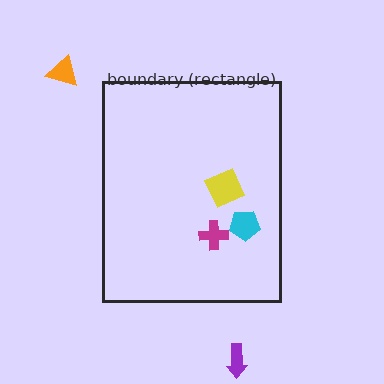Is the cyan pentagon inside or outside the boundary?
Inside.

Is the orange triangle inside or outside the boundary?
Outside.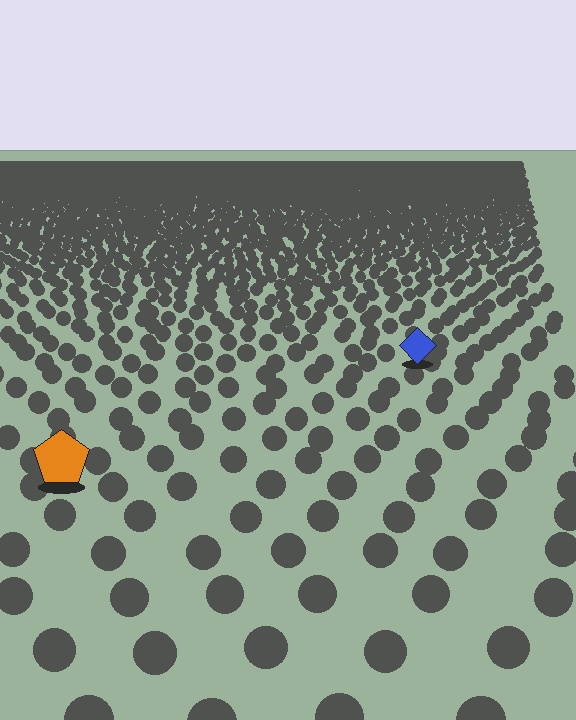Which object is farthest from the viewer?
The blue diamond is farthest from the viewer. It appears smaller and the ground texture around it is denser.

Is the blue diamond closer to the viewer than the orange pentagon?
No. The orange pentagon is closer — you can tell from the texture gradient: the ground texture is coarser near it.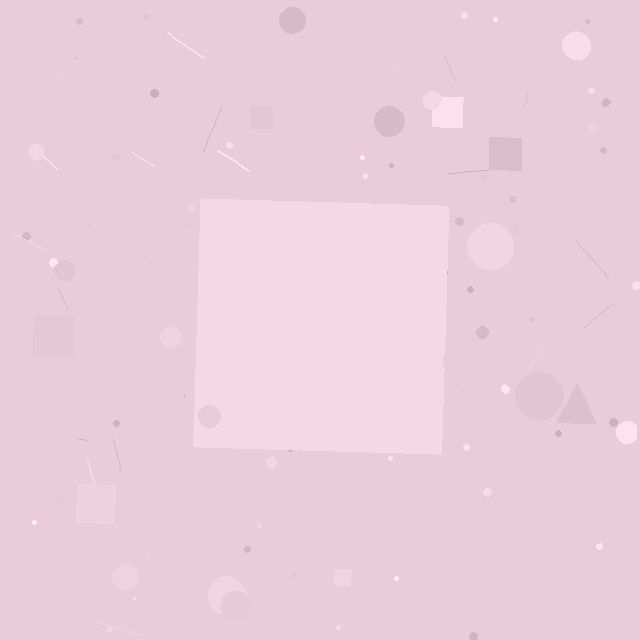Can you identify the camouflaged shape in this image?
The camouflaged shape is a square.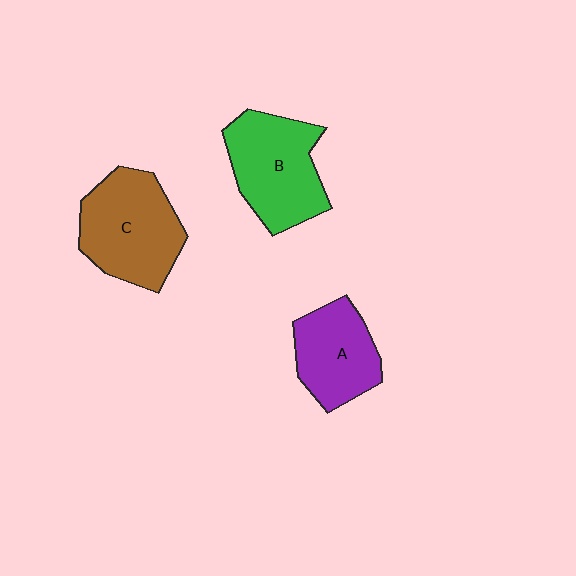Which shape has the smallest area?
Shape A (purple).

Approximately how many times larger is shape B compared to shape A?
Approximately 1.3 times.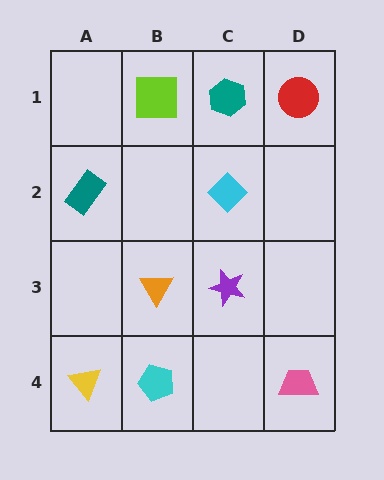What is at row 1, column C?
A teal hexagon.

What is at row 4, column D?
A pink trapezoid.